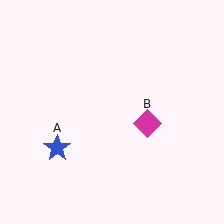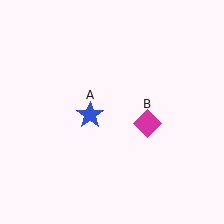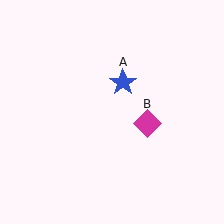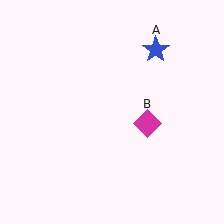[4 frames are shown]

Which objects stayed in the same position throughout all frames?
Magenta diamond (object B) remained stationary.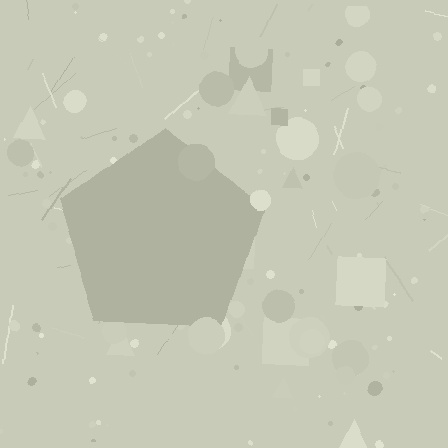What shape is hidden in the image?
A pentagon is hidden in the image.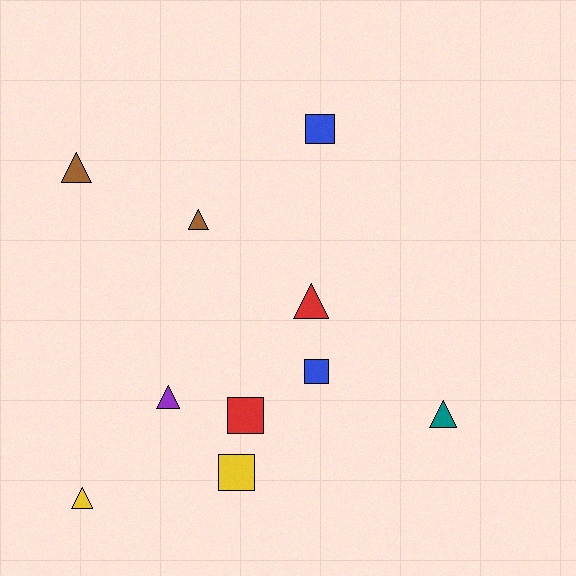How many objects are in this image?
There are 10 objects.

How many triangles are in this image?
There are 6 triangles.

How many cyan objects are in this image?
There are no cyan objects.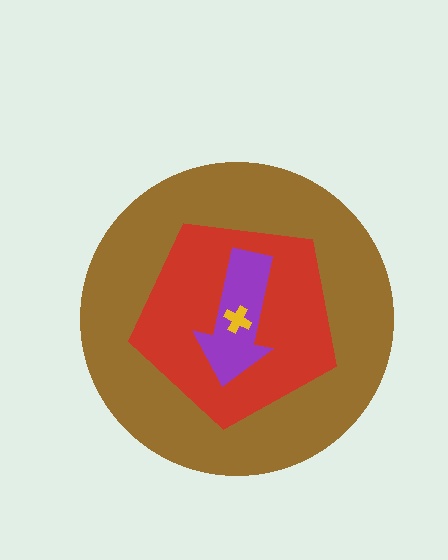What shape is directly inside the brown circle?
The red pentagon.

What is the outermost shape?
The brown circle.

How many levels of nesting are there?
4.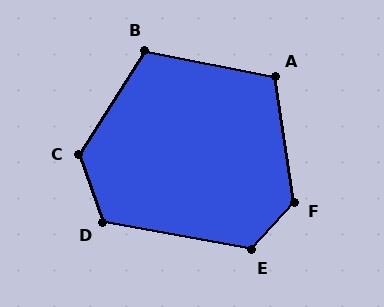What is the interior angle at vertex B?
Approximately 111 degrees (obtuse).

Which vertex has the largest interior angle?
F, at approximately 129 degrees.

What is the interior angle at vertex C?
Approximately 129 degrees (obtuse).